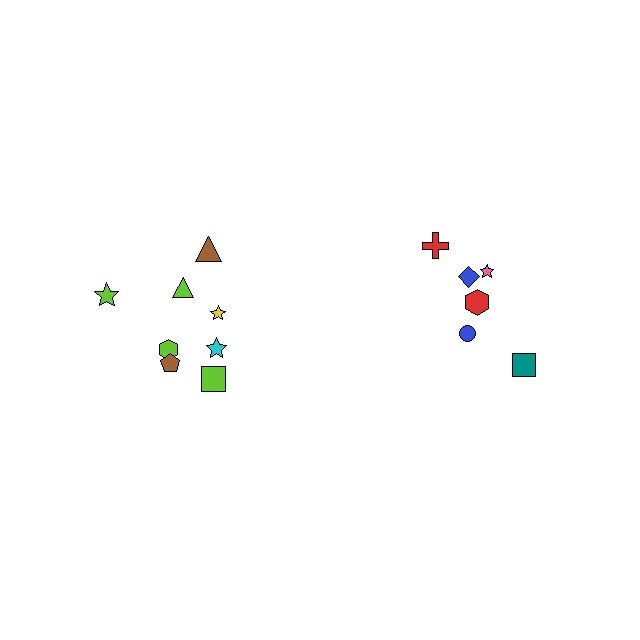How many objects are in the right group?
There are 6 objects.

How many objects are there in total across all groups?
There are 14 objects.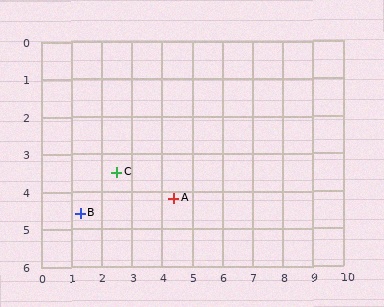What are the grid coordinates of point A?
Point A is at approximately (4.4, 4.2).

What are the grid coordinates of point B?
Point B is at approximately (1.3, 4.6).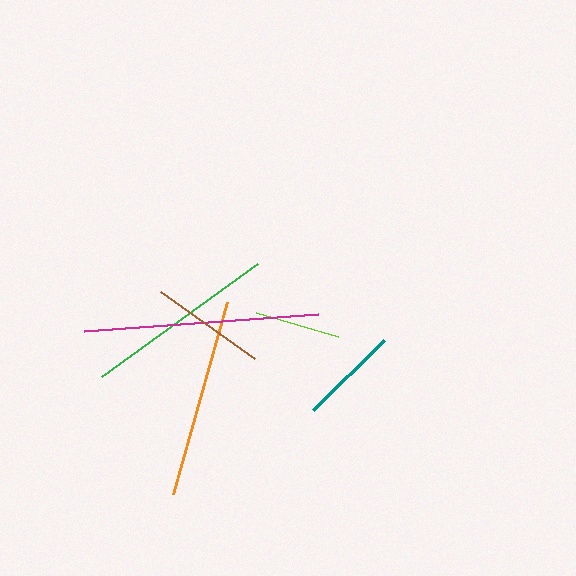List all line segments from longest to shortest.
From longest to shortest: magenta, orange, green, brown, teal, lime.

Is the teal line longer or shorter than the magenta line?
The magenta line is longer than the teal line.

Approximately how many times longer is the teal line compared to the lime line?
The teal line is approximately 1.2 times the length of the lime line.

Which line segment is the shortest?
The lime line is the shortest at approximately 86 pixels.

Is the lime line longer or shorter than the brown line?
The brown line is longer than the lime line.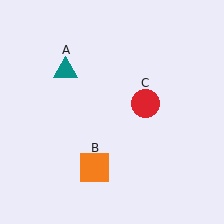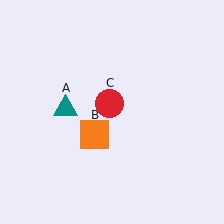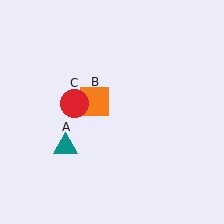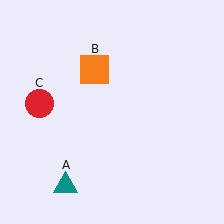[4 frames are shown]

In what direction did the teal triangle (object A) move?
The teal triangle (object A) moved down.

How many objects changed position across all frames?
3 objects changed position: teal triangle (object A), orange square (object B), red circle (object C).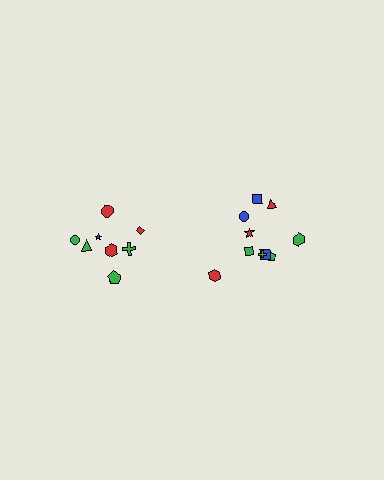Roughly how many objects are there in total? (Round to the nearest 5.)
Roughly 20 objects in total.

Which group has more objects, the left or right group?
The right group.